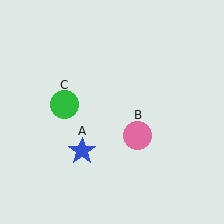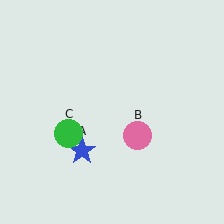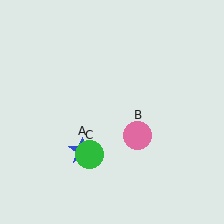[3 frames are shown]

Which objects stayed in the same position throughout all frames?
Blue star (object A) and pink circle (object B) remained stationary.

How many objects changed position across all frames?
1 object changed position: green circle (object C).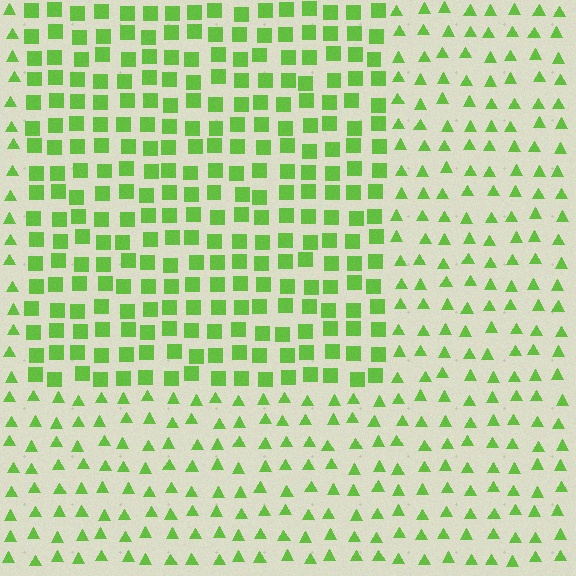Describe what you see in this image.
The image is filled with small lime elements arranged in a uniform grid. A rectangle-shaped region contains squares, while the surrounding area contains triangles. The boundary is defined purely by the change in element shape.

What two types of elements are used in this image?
The image uses squares inside the rectangle region and triangles outside it.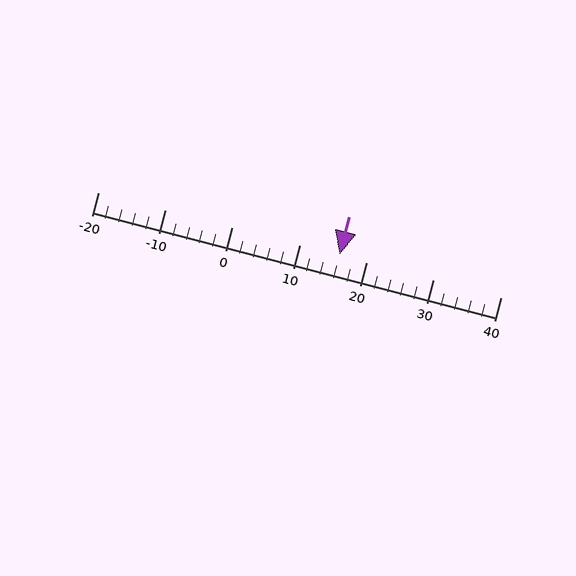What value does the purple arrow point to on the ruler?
The purple arrow points to approximately 16.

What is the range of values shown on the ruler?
The ruler shows values from -20 to 40.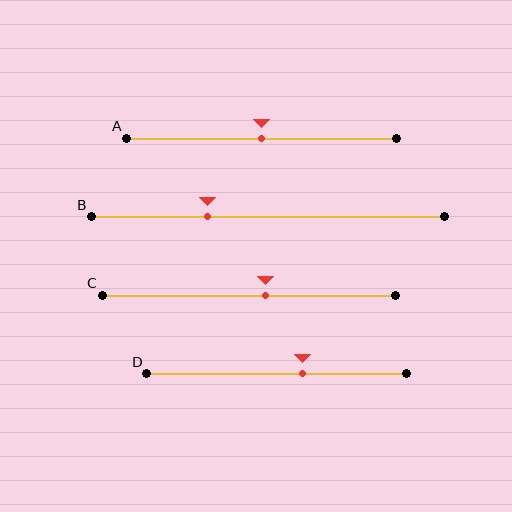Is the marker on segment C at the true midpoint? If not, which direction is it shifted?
No, the marker on segment C is shifted to the right by about 6% of the segment length.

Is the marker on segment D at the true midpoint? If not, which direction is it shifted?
No, the marker on segment D is shifted to the right by about 10% of the segment length.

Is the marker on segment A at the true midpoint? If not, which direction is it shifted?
Yes, the marker on segment A is at the true midpoint.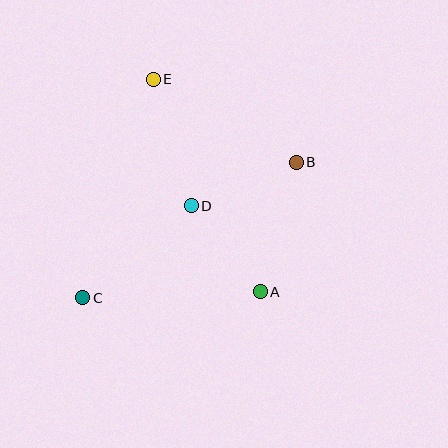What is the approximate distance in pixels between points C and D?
The distance between C and D is approximately 143 pixels.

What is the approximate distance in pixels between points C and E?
The distance between C and E is approximately 230 pixels.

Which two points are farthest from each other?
Points B and C are farthest from each other.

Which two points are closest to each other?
Points A and D are closest to each other.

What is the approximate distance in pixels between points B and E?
The distance between B and E is approximately 166 pixels.